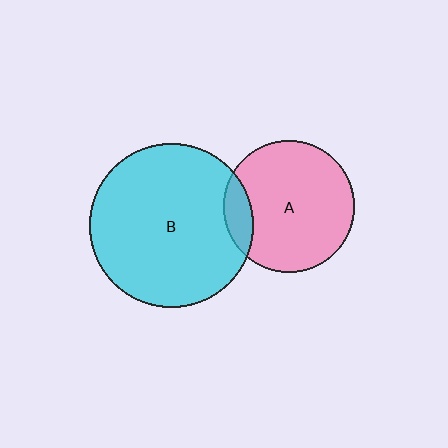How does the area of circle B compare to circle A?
Approximately 1.5 times.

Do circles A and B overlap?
Yes.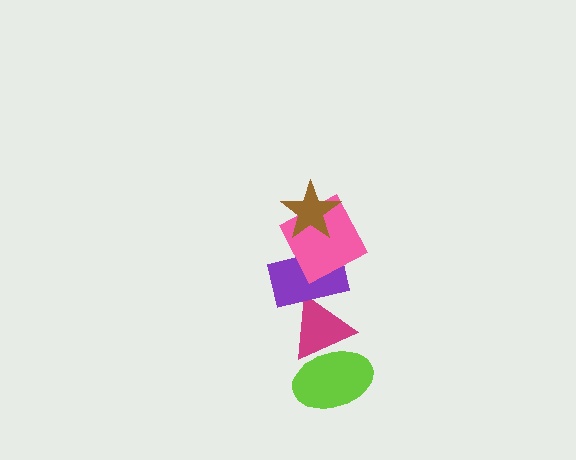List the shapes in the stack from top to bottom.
From top to bottom: the brown star, the pink square, the purple rectangle, the magenta triangle, the lime ellipse.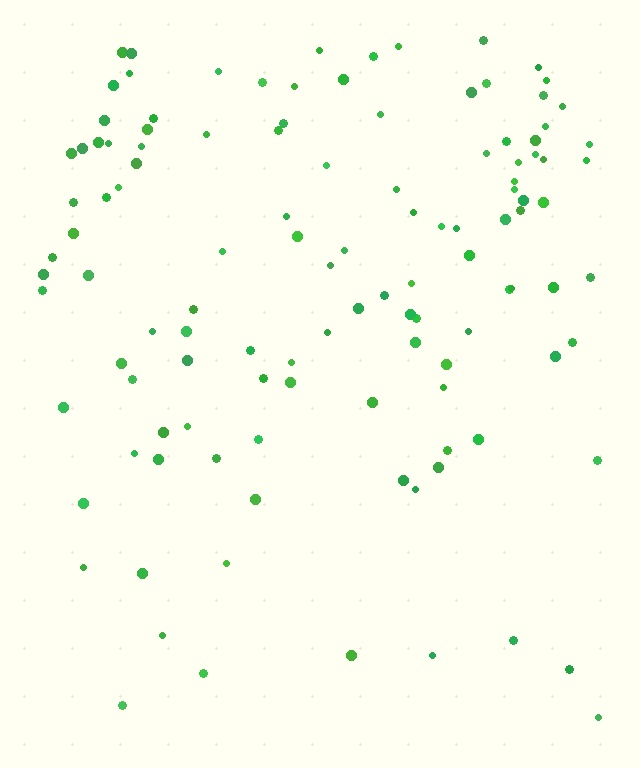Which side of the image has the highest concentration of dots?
The top.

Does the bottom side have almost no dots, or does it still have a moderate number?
Still a moderate number, just noticeably fewer than the top.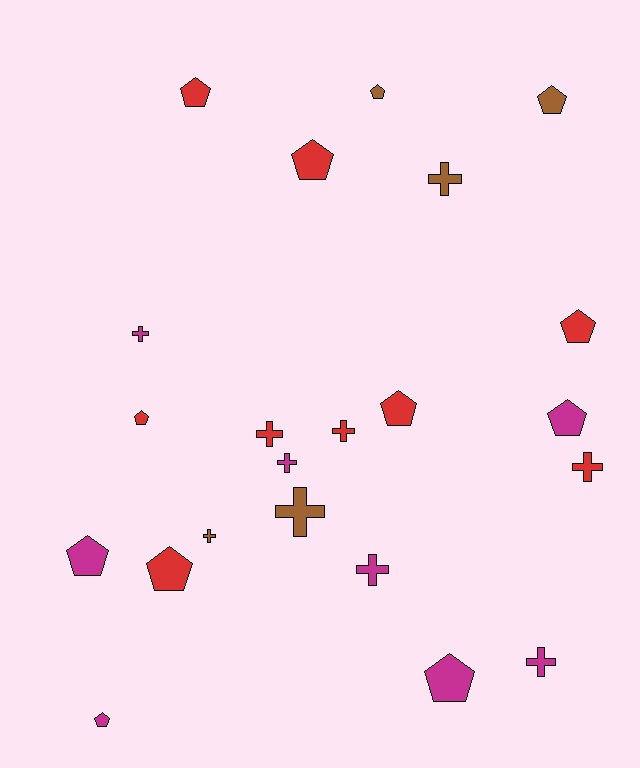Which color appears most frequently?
Red, with 9 objects.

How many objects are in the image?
There are 22 objects.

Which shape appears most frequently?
Pentagon, with 12 objects.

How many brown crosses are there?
There are 3 brown crosses.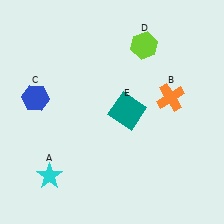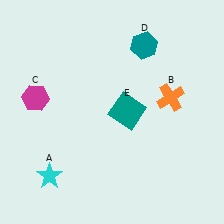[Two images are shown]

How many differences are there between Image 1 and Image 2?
There are 2 differences between the two images.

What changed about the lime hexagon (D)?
In Image 1, D is lime. In Image 2, it changed to teal.